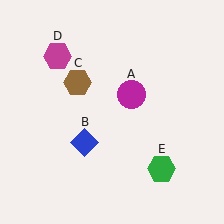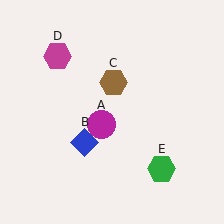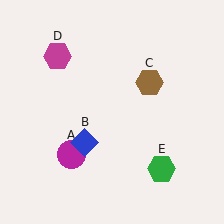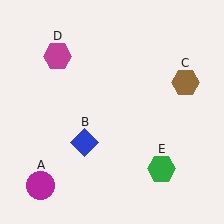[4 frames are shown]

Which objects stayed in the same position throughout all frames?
Blue diamond (object B) and magenta hexagon (object D) and green hexagon (object E) remained stationary.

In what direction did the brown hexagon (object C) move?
The brown hexagon (object C) moved right.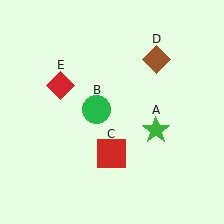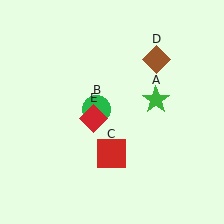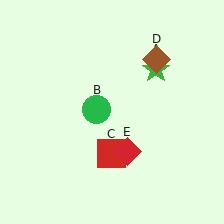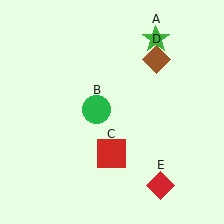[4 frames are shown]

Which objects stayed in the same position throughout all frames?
Green circle (object B) and red square (object C) and brown diamond (object D) remained stationary.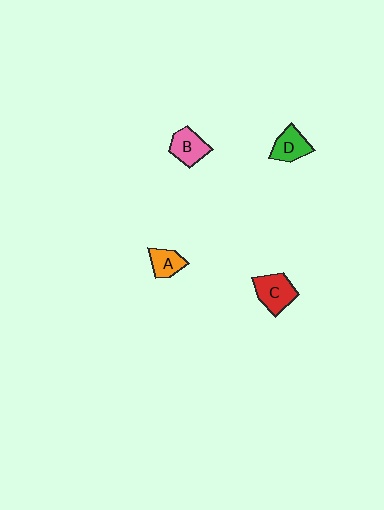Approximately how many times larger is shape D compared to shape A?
Approximately 1.2 times.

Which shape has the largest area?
Shape C (red).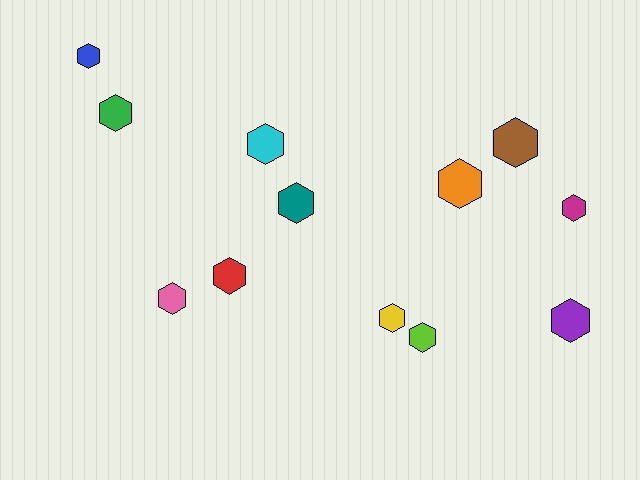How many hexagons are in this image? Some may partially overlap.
There are 12 hexagons.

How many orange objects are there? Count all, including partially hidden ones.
There is 1 orange object.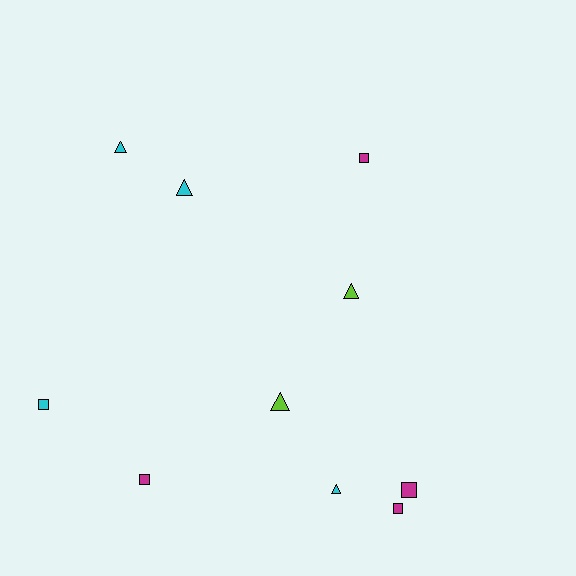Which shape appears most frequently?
Triangle, with 5 objects.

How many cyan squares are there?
There is 1 cyan square.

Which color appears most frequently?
Magenta, with 4 objects.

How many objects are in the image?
There are 10 objects.